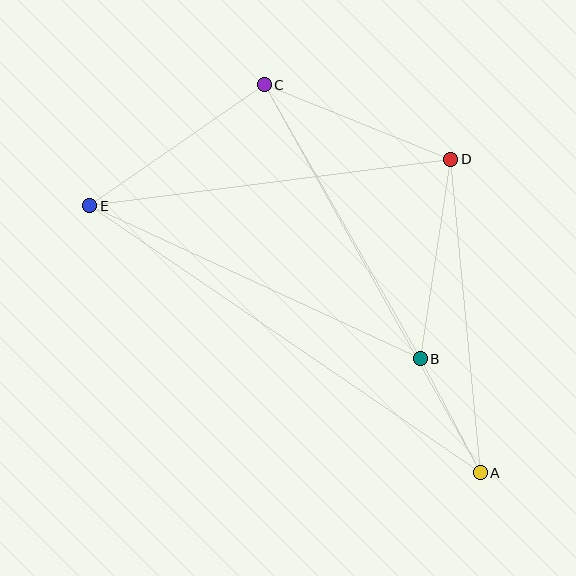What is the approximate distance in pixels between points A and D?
The distance between A and D is approximately 315 pixels.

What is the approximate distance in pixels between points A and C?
The distance between A and C is approximately 444 pixels.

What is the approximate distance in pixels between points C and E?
The distance between C and E is approximately 212 pixels.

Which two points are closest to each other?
Points A and B are closest to each other.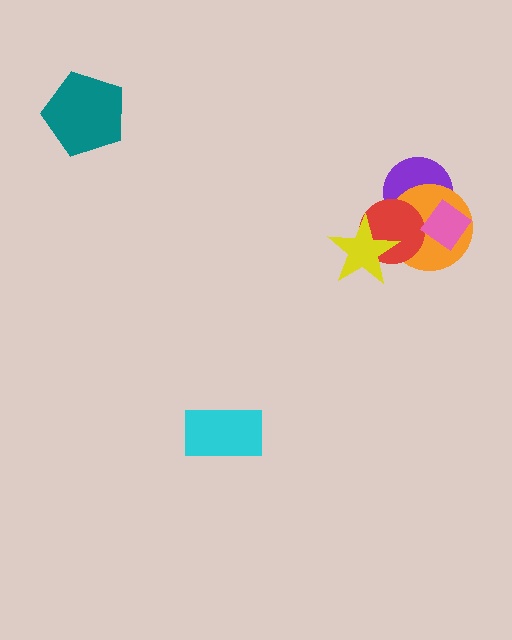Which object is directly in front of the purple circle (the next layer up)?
The orange circle is directly in front of the purple circle.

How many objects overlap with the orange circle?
4 objects overlap with the orange circle.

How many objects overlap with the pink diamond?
2 objects overlap with the pink diamond.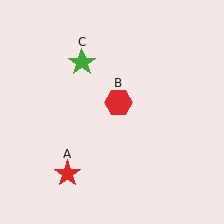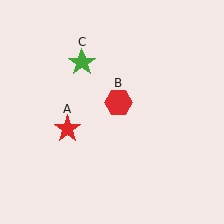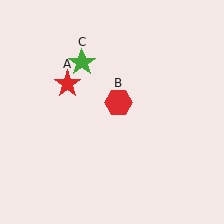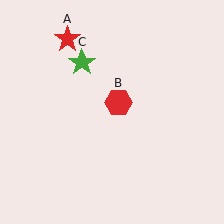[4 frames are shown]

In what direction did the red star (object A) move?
The red star (object A) moved up.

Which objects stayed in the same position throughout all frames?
Red hexagon (object B) and green star (object C) remained stationary.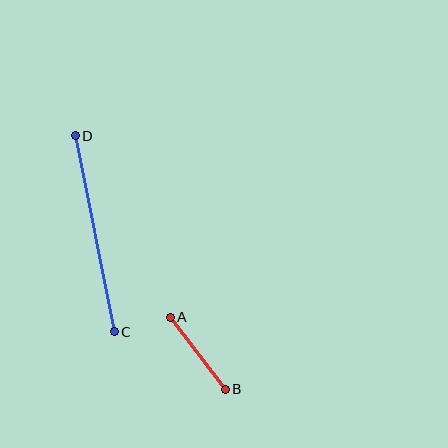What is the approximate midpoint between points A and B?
The midpoint is at approximately (198, 353) pixels.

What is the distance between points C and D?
The distance is approximately 200 pixels.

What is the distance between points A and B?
The distance is approximately 91 pixels.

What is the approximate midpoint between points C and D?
The midpoint is at approximately (95, 234) pixels.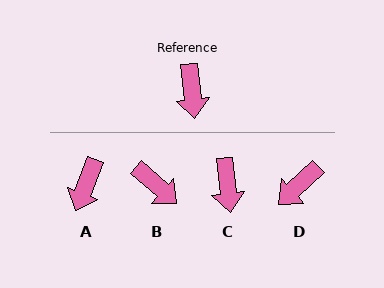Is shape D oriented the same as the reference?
No, it is off by about 53 degrees.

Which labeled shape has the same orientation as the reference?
C.